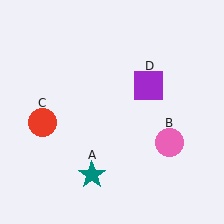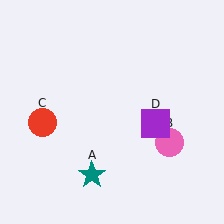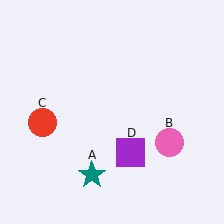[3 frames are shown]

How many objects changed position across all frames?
1 object changed position: purple square (object D).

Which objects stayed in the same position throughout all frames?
Teal star (object A) and pink circle (object B) and red circle (object C) remained stationary.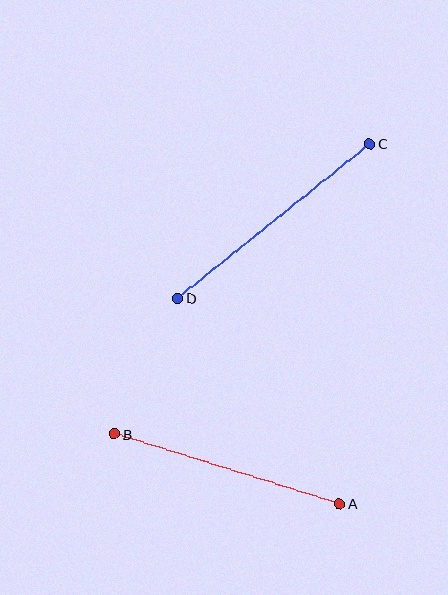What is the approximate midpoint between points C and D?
The midpoint is at approximately (274, 221) pixels.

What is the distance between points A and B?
The distance is approximately 235 pixels.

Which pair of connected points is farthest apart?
Points C and D are farthest apart.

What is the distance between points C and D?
The distance is approximately 246 pixels.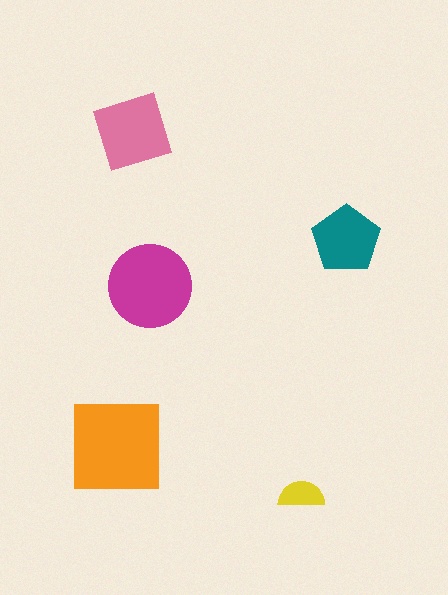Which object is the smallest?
The yellow semicircle.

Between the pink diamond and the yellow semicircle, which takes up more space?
The pink diamond.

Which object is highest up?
The pink diamond is topmost.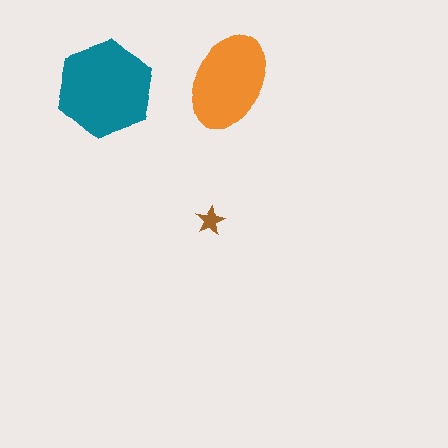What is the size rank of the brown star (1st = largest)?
3rd.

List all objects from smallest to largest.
The brown star, the orange ellipse, the teal hexagon.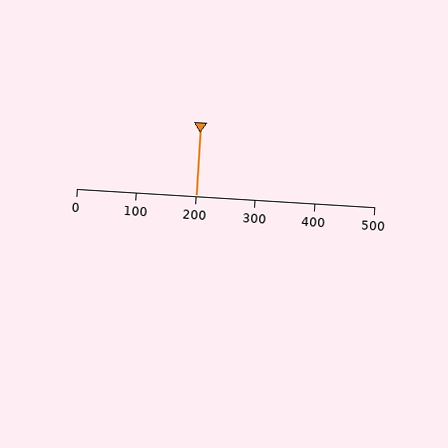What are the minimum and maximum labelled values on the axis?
The axis runs from 0 to 500.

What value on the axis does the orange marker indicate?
The marker indicates approximately 200.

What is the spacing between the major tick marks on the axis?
The major ticks are spaced 100 apart.